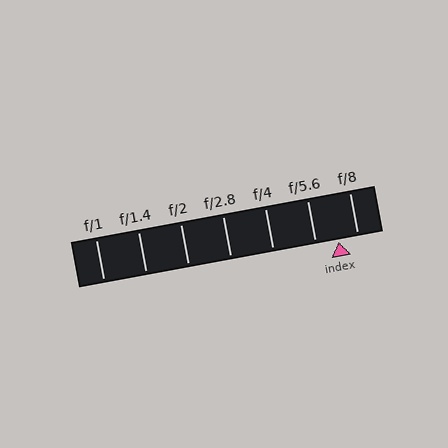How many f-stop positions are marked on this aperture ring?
There are 7 f-stop positions marked.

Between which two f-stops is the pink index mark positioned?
The index mark is between f/5.6 and f/8.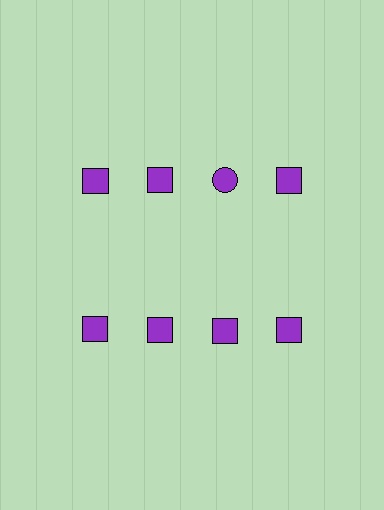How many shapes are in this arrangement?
There are 8 shapes arranged in a grid pattern.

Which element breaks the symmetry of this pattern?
The purple circle in the top row, center column breaks the symmetry. All other shapes are purple squares.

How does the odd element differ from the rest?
It has a different shape: circle instead of square.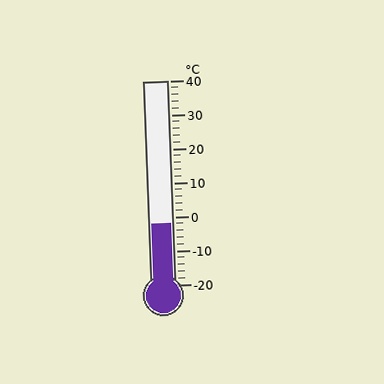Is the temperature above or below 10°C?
The temperature is below 10°C.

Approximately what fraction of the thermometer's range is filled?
The thermometer is filled to approximately 30% of its range.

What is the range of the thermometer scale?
The thermometer scale ranges from -20°C to 40°C.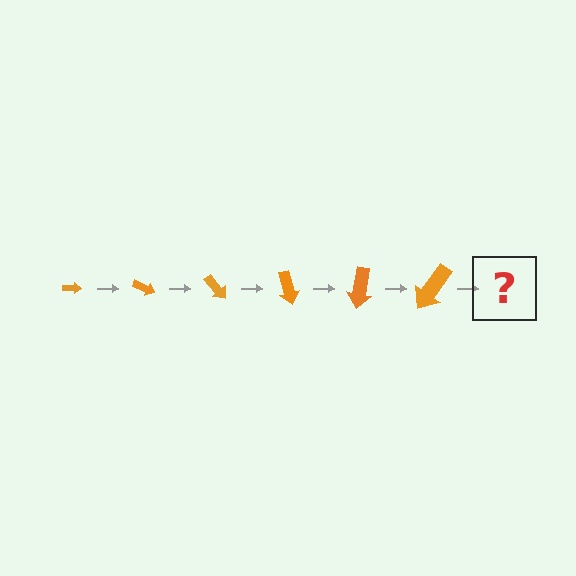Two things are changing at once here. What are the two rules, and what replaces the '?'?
The two rules are that the arrow grows larger each step and it rotates 25 degrees each step. The '?' should be an arrow, larger than the previous one and rotated 150 degrees from the start.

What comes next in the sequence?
The next element should be an arrow, larger than the previous one and rotated 150 degrees from the start.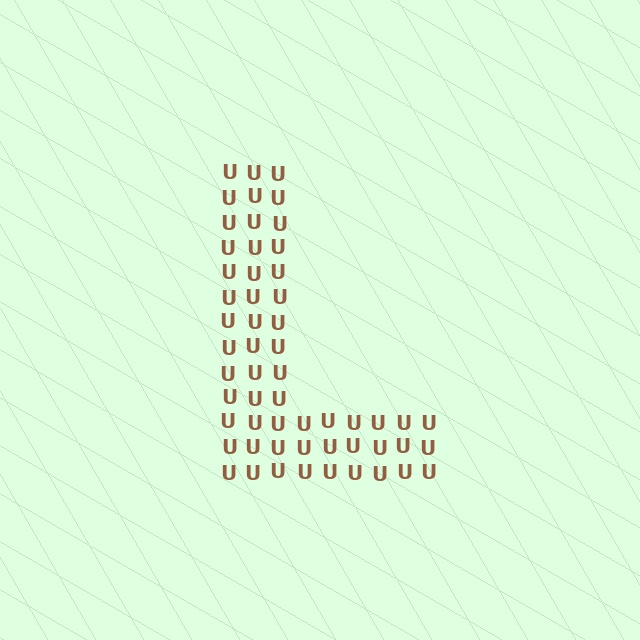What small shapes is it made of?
It is made of small letter U's.